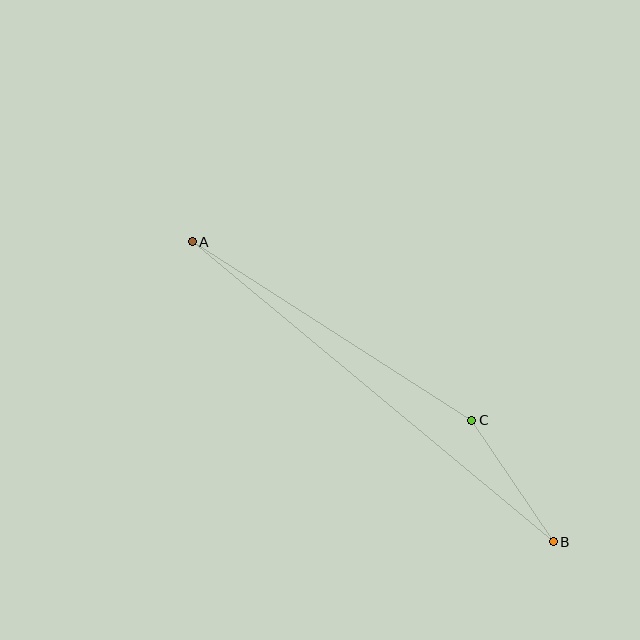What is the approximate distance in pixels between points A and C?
The distance between A and C is approximately 332 pixels.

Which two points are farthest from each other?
Points A and B are farthest from each other.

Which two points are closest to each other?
Points B and C are closest to each other.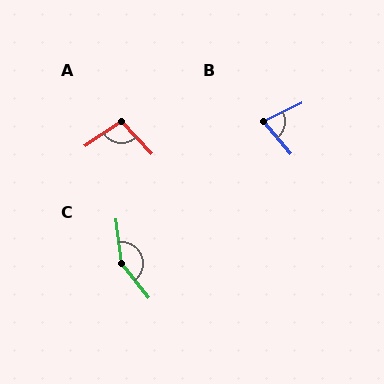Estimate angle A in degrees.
Approximately 99 degrees.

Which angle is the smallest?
B, at approximately 75 degrees.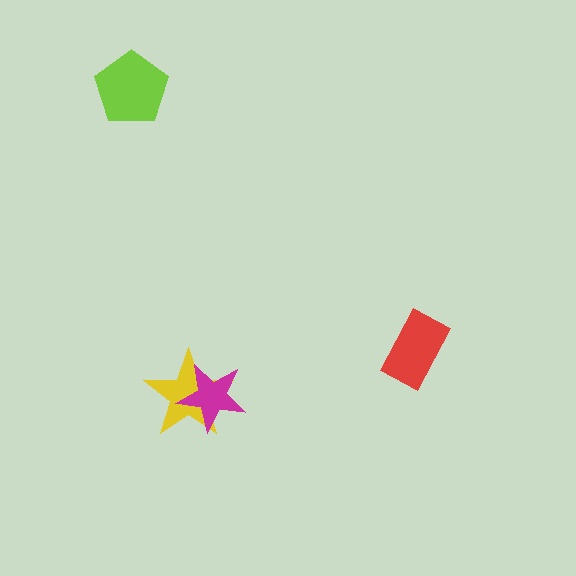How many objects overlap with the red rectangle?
0 objects overlap with the red rectangle.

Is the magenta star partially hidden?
No, no other shape covers it.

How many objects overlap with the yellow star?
1 object overlaps with the yellow star.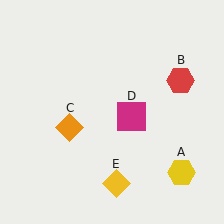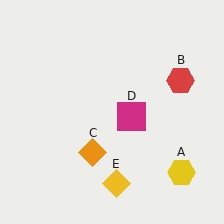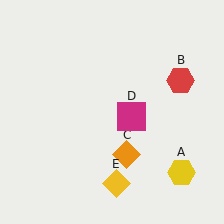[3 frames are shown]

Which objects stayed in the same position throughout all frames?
Yellow hexagon (object A) and red hexagon (object B) and magenta square (object D) and yellow diamond (object E) remained stationary.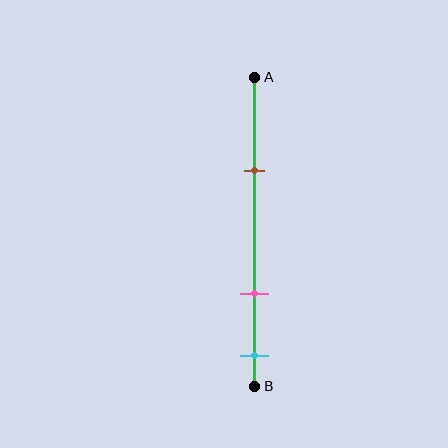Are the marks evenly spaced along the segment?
No, the marks are not evenly spaced.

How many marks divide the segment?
There are 3 marks dividing the segment.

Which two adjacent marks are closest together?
The pink and cyan marks are the closest adjacent pair.